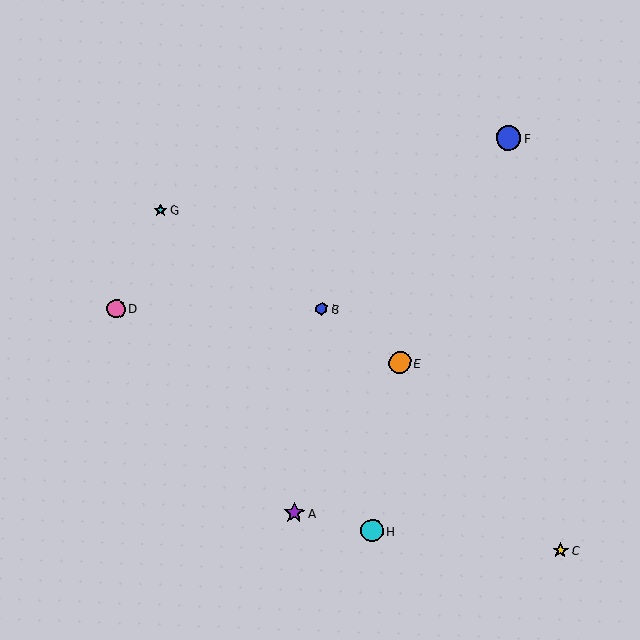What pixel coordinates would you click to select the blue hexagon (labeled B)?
Click at (322, 309) to select the blue hexagon B.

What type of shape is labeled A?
Shape A is a purple star.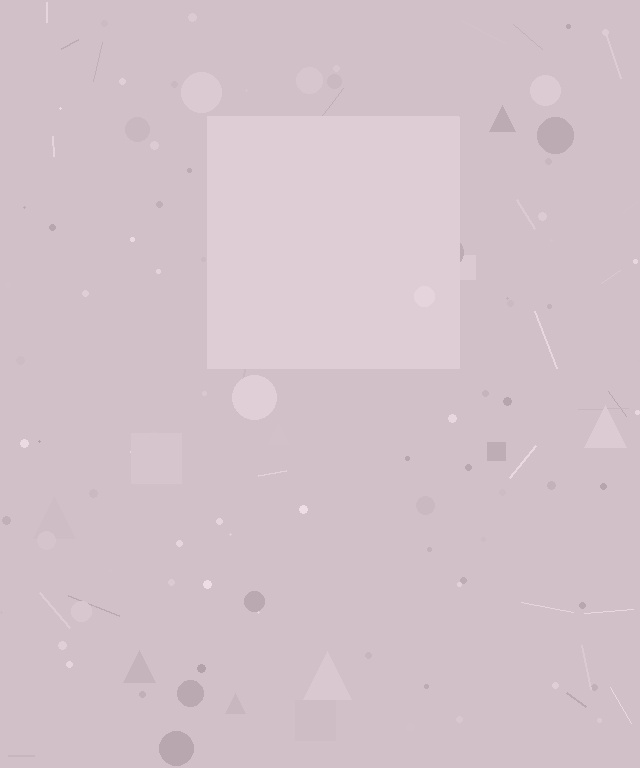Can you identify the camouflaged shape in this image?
The camouflaged shape is a square.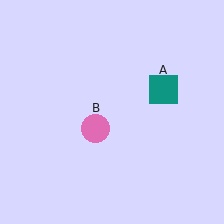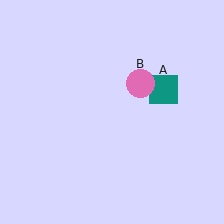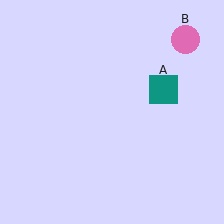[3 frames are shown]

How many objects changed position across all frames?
1 object changed position: pink circle (object B).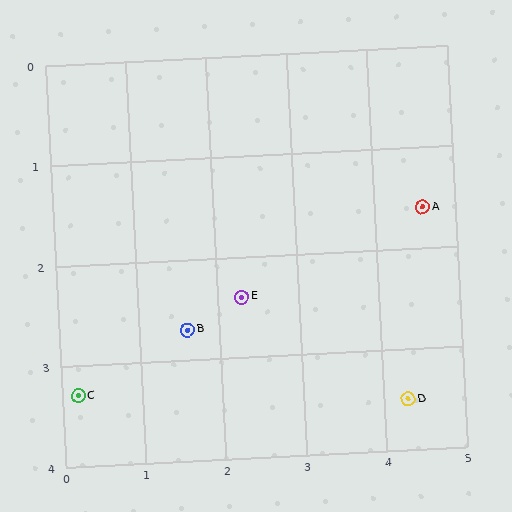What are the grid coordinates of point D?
Point D is at approximately (4.3, 3.5).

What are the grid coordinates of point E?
Point E is at approximately (2.3, 2.4).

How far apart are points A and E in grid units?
Points A and E are about 2.4 grid units apart.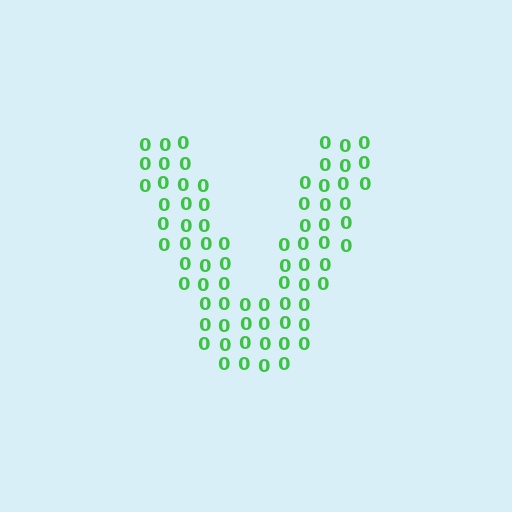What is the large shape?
The large shape is the letter V.